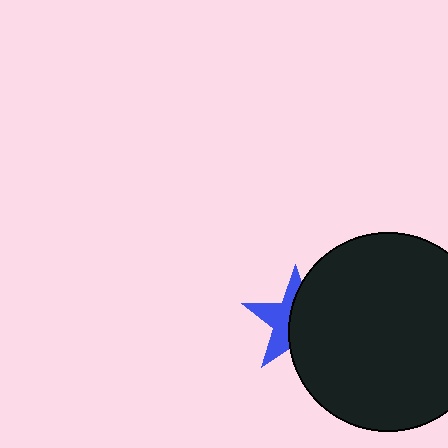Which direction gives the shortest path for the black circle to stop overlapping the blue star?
Moving right gives the shortest separation.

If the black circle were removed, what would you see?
You would see the complete blue star.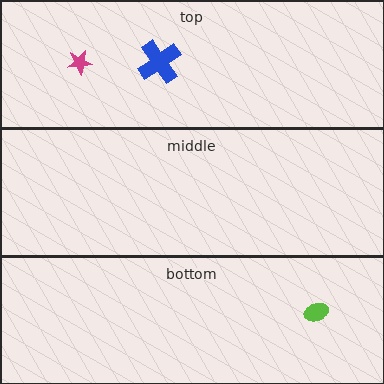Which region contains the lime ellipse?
The bottom region.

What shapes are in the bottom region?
The lime ellipse.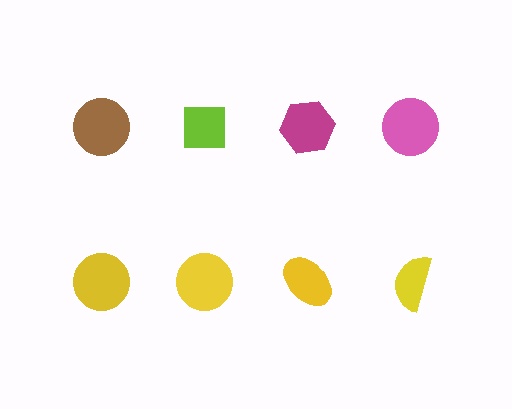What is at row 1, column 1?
A brown circle.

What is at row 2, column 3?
A yellow ellipse.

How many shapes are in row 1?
4 shapes.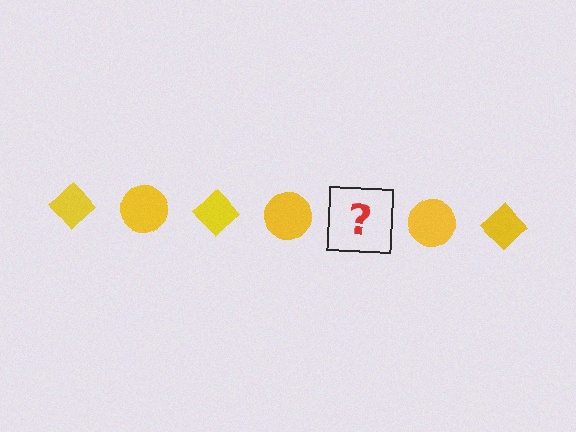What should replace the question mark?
The question mark should be replaced with a yellow diamond.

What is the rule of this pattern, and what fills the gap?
The rule is that the pattern cycles through diamond, circle shapes in yellow. The gap should be filled with a yellow diamond.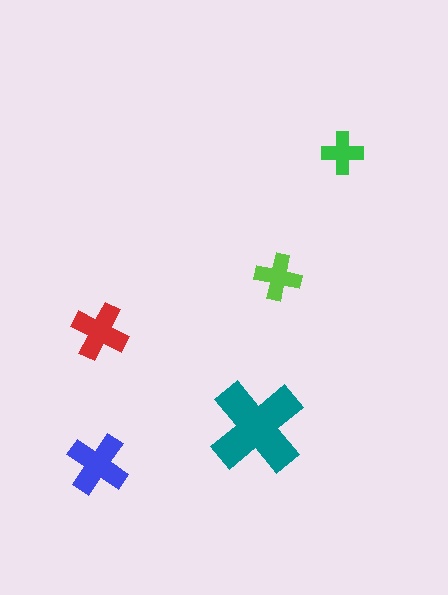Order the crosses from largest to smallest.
the teal one, the blue one, the red one, the lime one, the green one.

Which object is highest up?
The green cross is topmost.